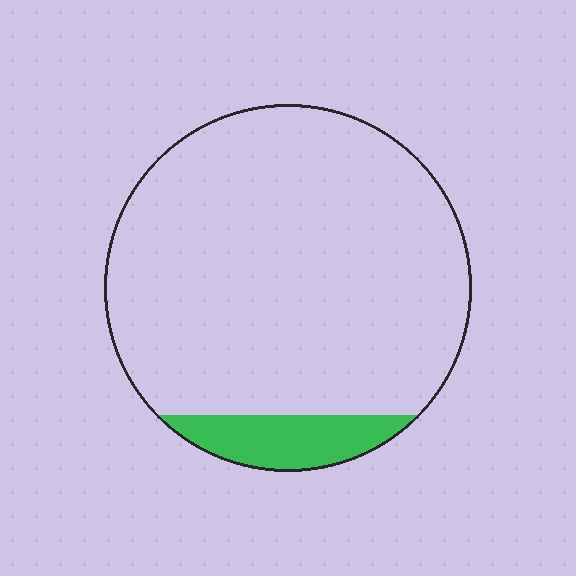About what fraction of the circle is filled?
About one tenth (1/10).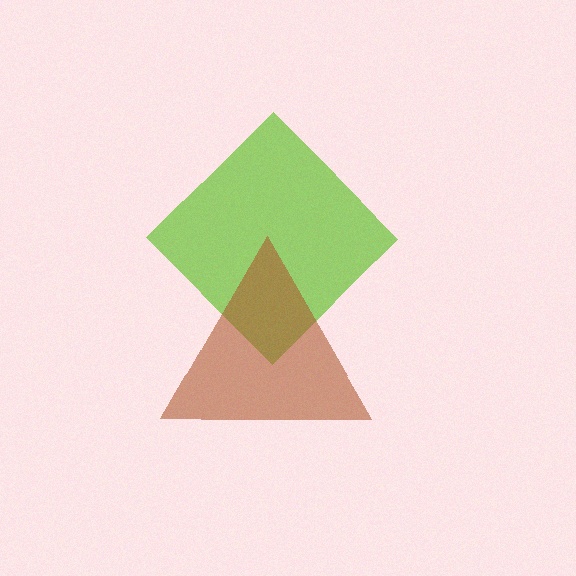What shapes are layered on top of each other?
The layered shapes are: a lime diamond, a brown triangle.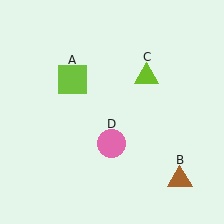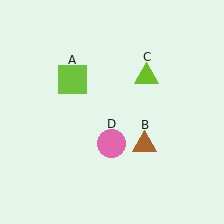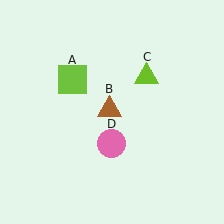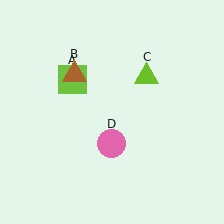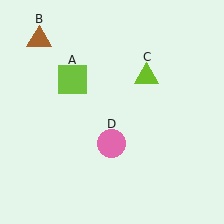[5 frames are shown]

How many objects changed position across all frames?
1 object changed position: brown triangle (object B).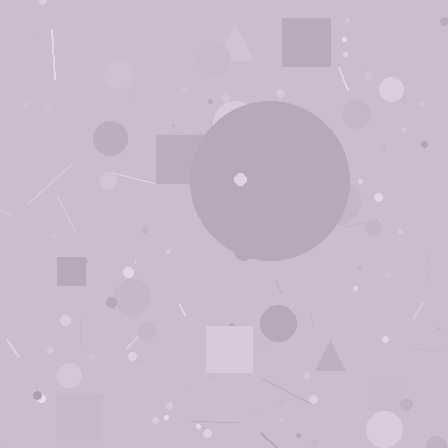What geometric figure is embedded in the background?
A circle is embedded in the background.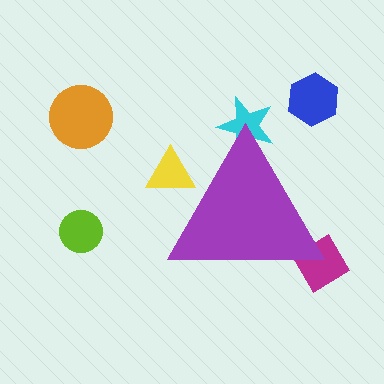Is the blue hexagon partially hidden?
No, the blue hexagon is fully visible.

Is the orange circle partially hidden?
No, the orange circle is fully visible.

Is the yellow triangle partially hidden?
Yes, the yellow triangle is partially hidden behind the purple triangle.